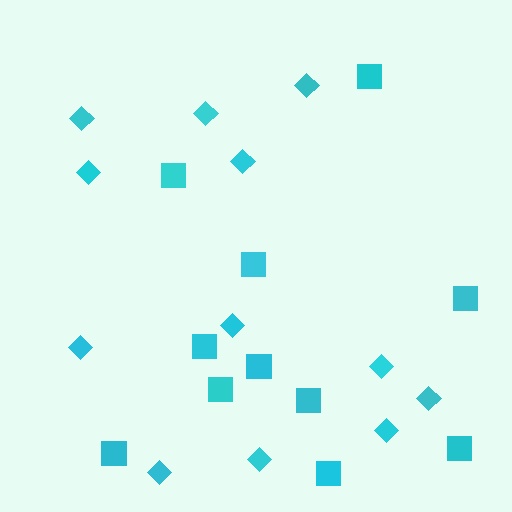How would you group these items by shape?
There are 2 groups: one group of squares (11) and one group of diamonds (12).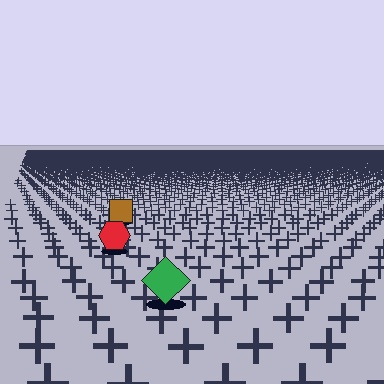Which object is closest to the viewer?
The green diamond is closest. The texture marks near it are larger and more spread out.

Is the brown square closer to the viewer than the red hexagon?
No. The red hexagon is closer — you can tell from the texture gradient: the ground texture is coarser near it.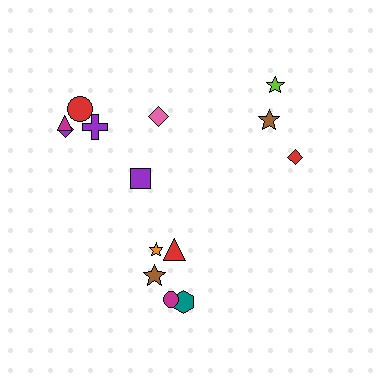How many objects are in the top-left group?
There are 6 objects.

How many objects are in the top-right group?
There are 3 objects.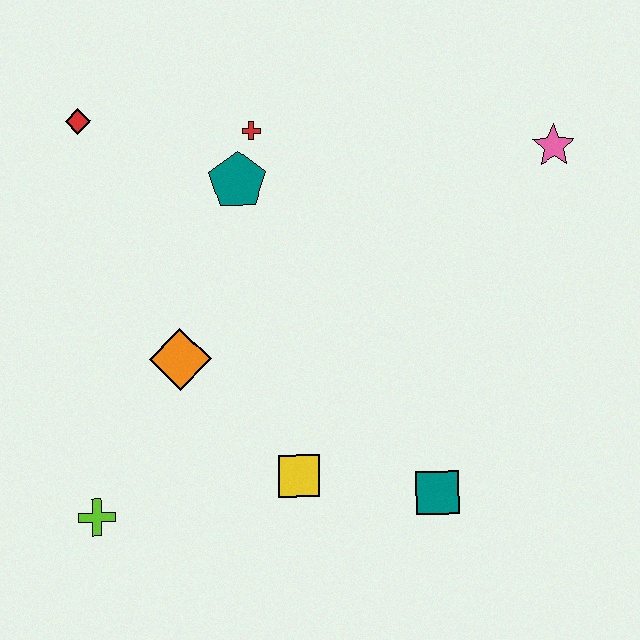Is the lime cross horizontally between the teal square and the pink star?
No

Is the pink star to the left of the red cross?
No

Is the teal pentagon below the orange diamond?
No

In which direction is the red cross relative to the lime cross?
The red cross is above the lime cross.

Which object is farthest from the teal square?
The red diamond is farthest from the teal square.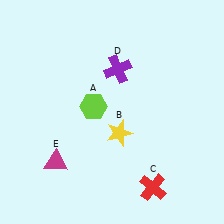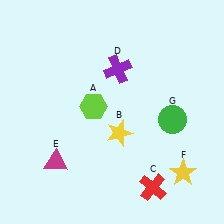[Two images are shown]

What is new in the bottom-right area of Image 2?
A green circle (G) was added in the bottom-right area of Image 2.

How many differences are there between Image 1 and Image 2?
There are 2 differences between the two images.